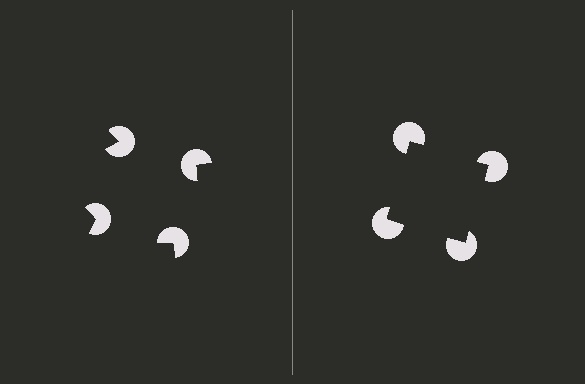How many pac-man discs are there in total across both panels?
8 — 4 on each side.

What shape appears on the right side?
An illusory square.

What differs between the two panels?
The pac-man discs are positioned identically on both sides; only the wedge orientations differ. On the right they align to a square; on the left they are misaligned.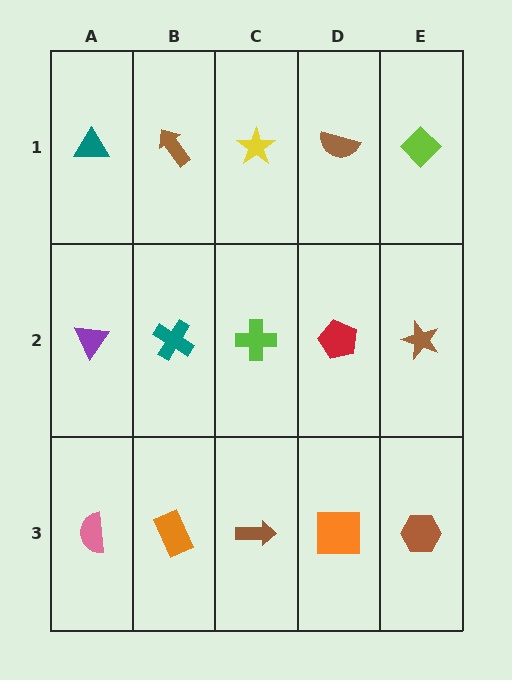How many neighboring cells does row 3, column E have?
2.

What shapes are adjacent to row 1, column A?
A purple triangle (row 2, column A), a brown arrow (row 1, column B).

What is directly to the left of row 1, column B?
A teal triangle.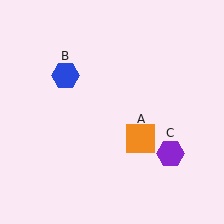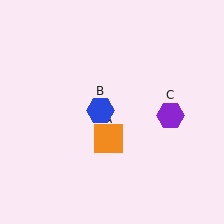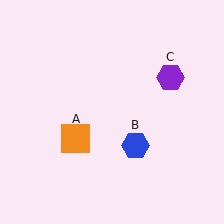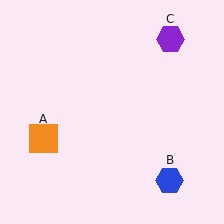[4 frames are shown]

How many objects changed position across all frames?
3 objects changed position: orange square (object A), blue hexagon (object B), purple hexagon (object C).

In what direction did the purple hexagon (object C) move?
The purple hexagon (object C) moved up.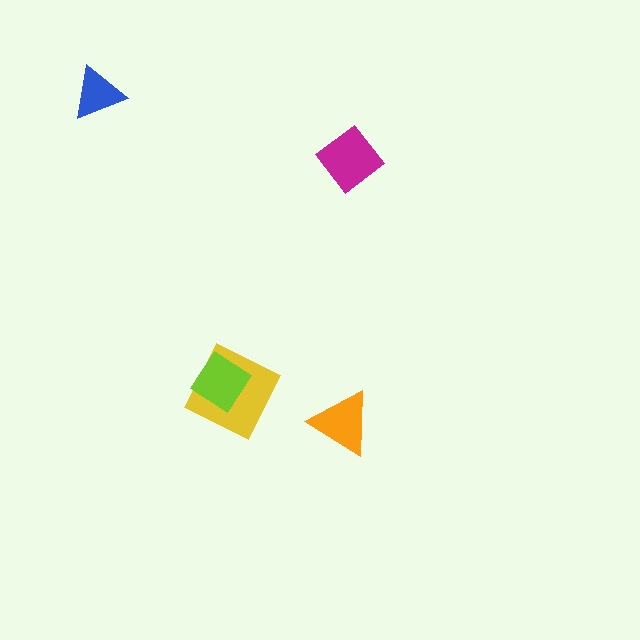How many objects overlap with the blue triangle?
0 objects overlap with the blue triangle.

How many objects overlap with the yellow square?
1 object overlaps with the yellow square.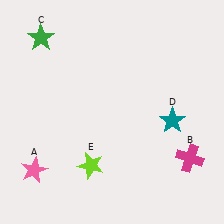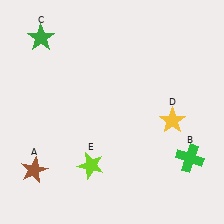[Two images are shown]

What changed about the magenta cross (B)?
In Image 1, B is magenta. In Image 2, it changed to green.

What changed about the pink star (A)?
In Image 1, A is pink. In Image 2, it changed to brown.